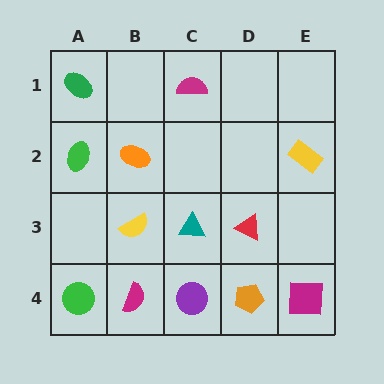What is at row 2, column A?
A green ellipse.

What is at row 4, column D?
An orange pentagon.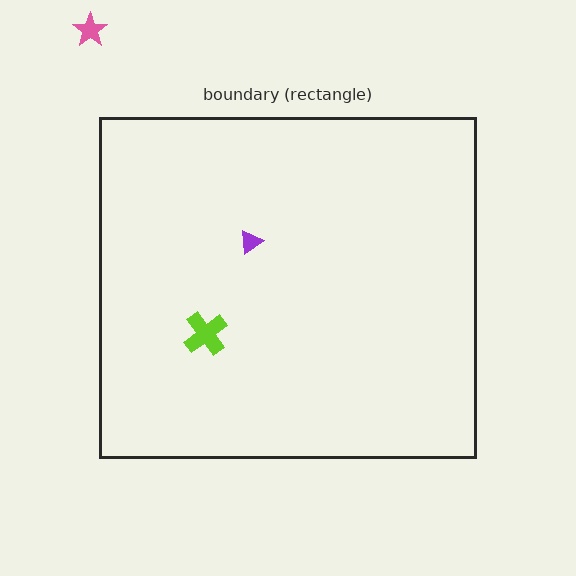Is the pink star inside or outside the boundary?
Outside.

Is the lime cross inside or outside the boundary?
Inside.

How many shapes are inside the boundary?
2 inside, 1 outside.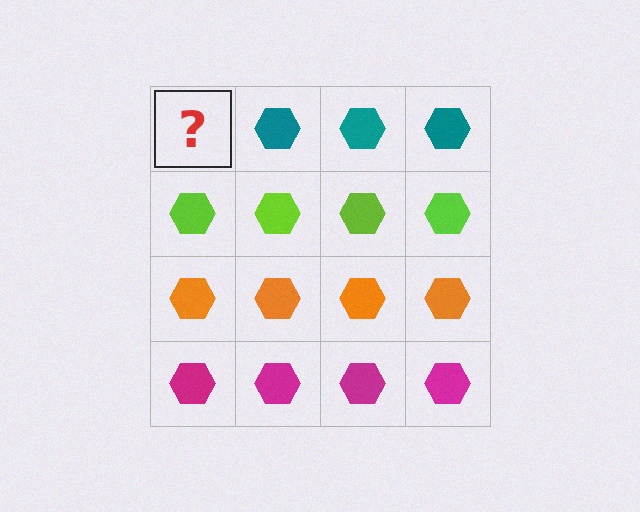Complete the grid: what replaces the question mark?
The question mark should be replaced with a teal hexagon.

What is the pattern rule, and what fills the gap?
The rule is that each row has a consistent color. The gap should be filled with a teal hexagon.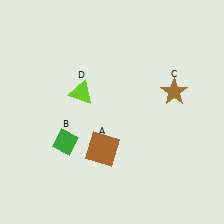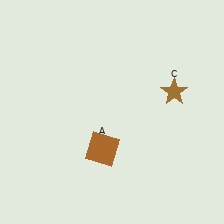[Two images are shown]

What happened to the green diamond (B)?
The green diamond (B) was removed in Image 2. It was in the bottom-left area of Image 1.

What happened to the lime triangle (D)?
The lime triangle (D) was removed in Image 2. It was in the top-left area of Image 1.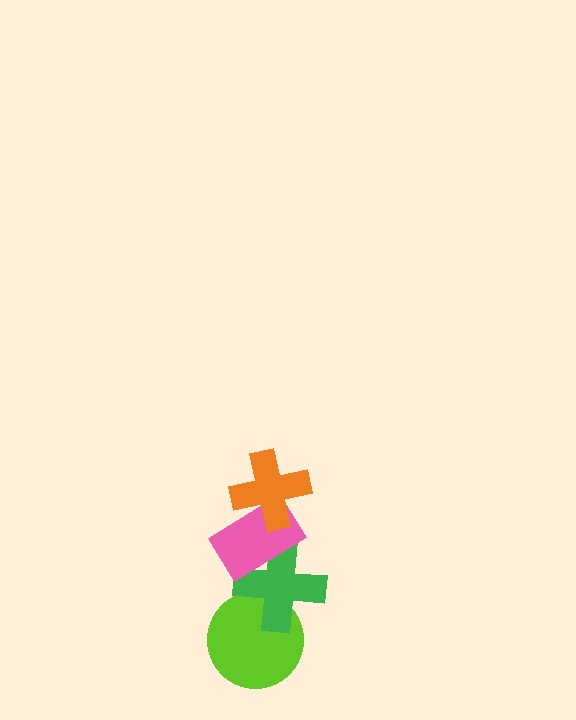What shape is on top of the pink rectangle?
The orange cross is on top of the pink rectangle.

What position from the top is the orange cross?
The orange cross is 1st from the top.